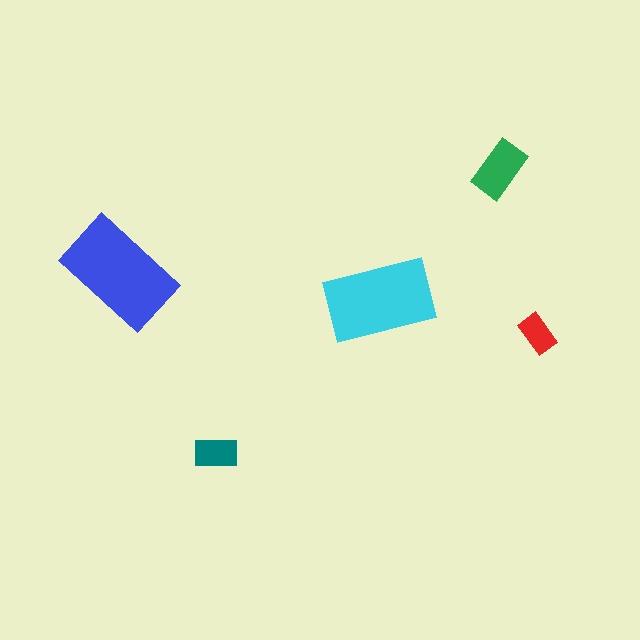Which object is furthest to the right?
The red rectangle is rightmost.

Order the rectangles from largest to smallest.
the blue one, the cyan one, the green one, the teal one, the red one.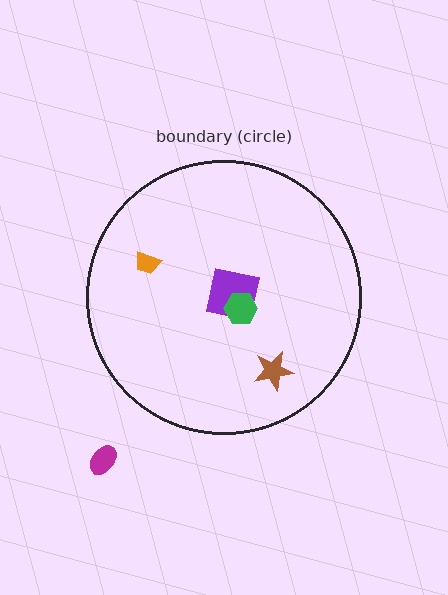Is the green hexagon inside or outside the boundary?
Inside.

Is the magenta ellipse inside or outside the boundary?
Outside.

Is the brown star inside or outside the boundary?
Inside.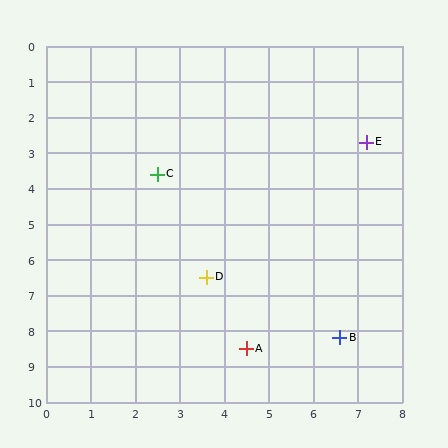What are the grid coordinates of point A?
Point A is at approximately (4.5, 8.5).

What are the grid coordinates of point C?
Point C is at approximately (2.5, 3.6).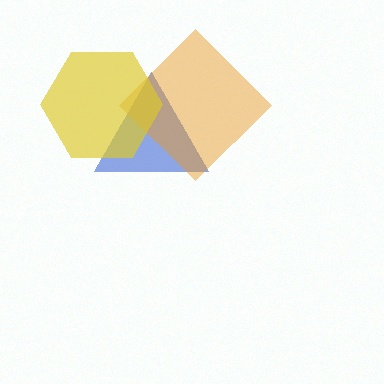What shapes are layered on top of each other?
The layered shapes are: a blue triangle, an orange diamond, a yellow hexagon.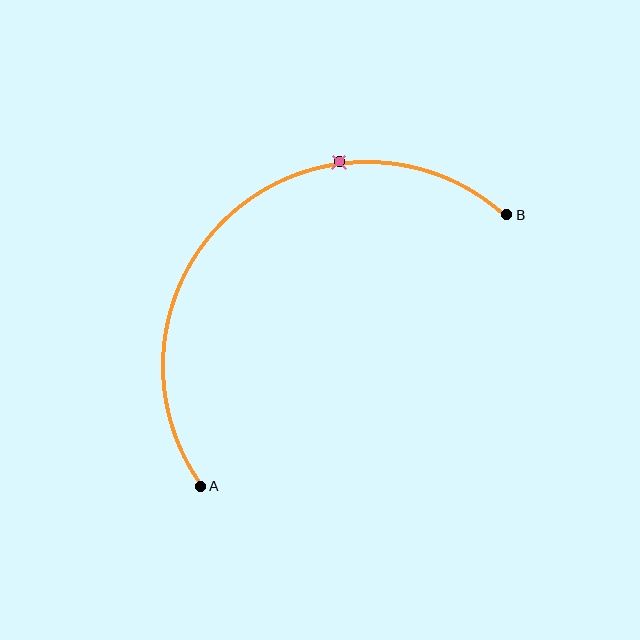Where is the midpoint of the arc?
The arc midpoint is the point on the curve farthest from the straight line joining A and B. It sits above and to the left of that line.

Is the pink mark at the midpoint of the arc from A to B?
No. The pink mark lies on the arc but is closer to endpoint B. The arc midpoint would be at the point on the curve equidistant along the arc from both A and B.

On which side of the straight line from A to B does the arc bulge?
The arc bulges above and to the left of the straight line connecting A and B.